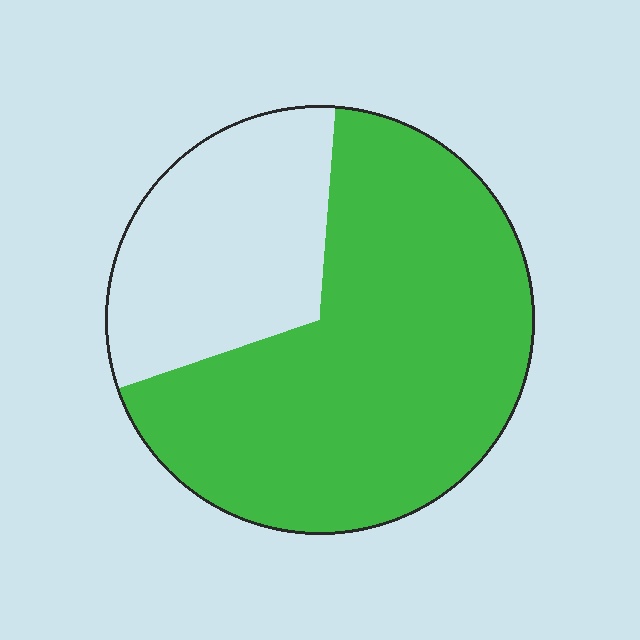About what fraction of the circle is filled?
About two thirds (2/3).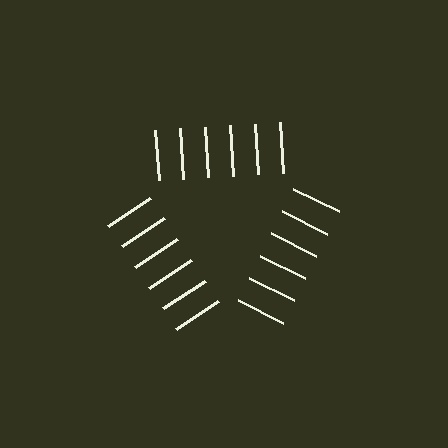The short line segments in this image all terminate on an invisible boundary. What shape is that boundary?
An illusory triangle — the line segments terminate on its edges but no continuous stroke is drawn.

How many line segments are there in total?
18 — 6 along each of the 3 edges.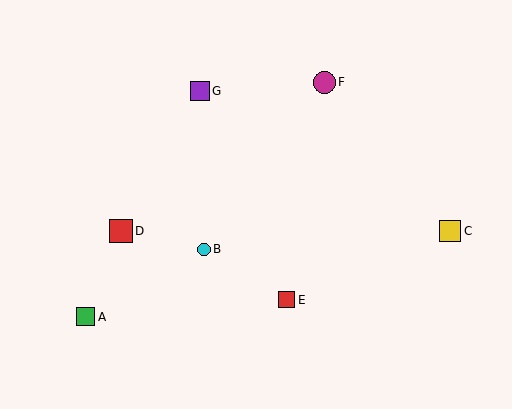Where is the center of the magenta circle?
The center of the magenta circle is at (325, 82).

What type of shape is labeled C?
Shape C is a yellow square.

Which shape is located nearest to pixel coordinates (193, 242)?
The cyan circle (labeled B) at (204, 250) is nearest to that location.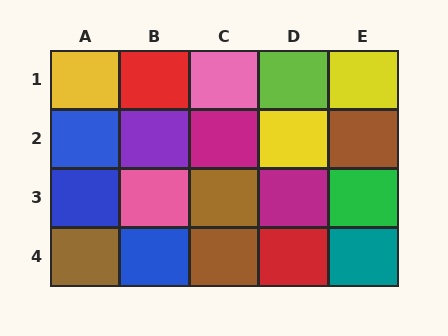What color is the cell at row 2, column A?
Blue.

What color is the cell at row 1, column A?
Yellow.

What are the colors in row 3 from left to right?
Blue, pink, brown, magenta, green.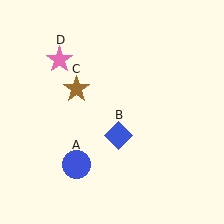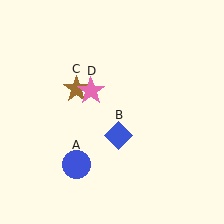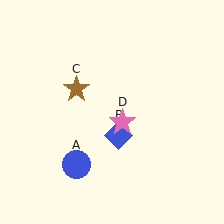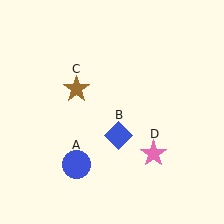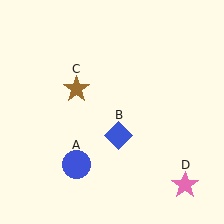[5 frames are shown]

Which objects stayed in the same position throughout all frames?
Blue circle (object A) and blue diamond (object B) and brown star (object C) remained stationary.